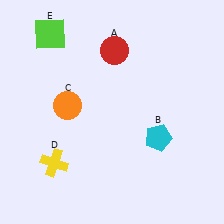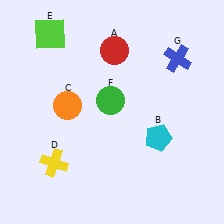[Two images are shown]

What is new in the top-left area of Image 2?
A green circle (F) was added in the top-left area of Image 2.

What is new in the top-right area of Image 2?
A blue cross (G) was added in the top-right area of Image 2.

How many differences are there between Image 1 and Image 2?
There are 2 differences between the two images.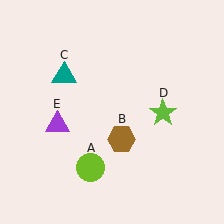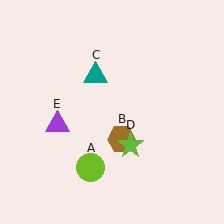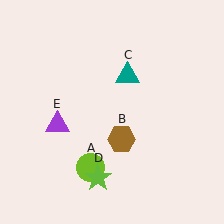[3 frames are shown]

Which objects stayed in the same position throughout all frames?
Lime circle (object A) and brown hexagon (object B) and purple triangle (object E) remained stationary.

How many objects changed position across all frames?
2 objects changed position: teal triangle (object C), lime star (object D).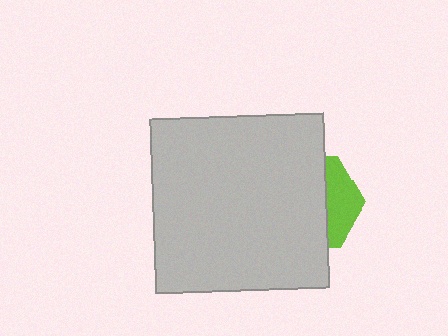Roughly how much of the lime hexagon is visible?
A small part of it is visible (roughly 32%).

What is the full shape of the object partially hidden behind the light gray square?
The partially hidden object is a lime hexagon.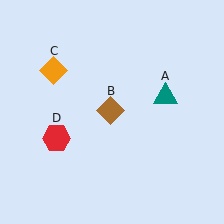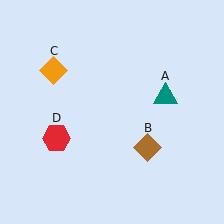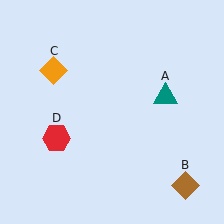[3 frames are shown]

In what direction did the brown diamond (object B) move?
The brown diamond (object B) moved down and to the right.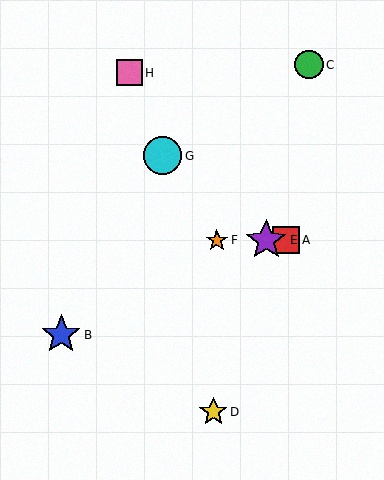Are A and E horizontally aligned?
Yes, both are at y≈240.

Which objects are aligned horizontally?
Objects A, E, F are aligned horizontally.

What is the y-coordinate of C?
Object C is at y≈65.